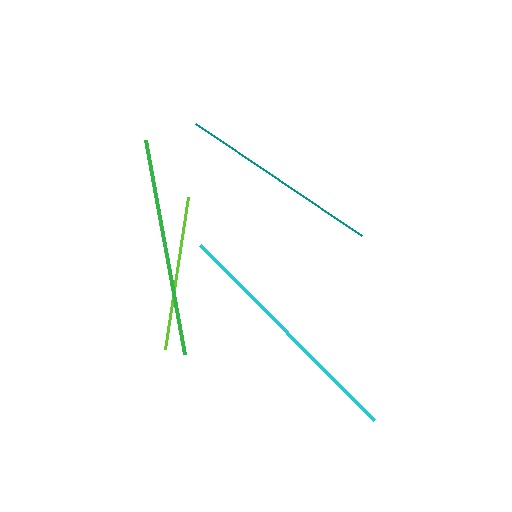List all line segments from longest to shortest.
From longest to shortest: cyan, green, teal, lime.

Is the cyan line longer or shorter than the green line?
The cyan line is longer than the green line.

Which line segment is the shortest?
The lime line is the shortest at approximately 154 pixels.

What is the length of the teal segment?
The teal segment is approximately 200 pixels long.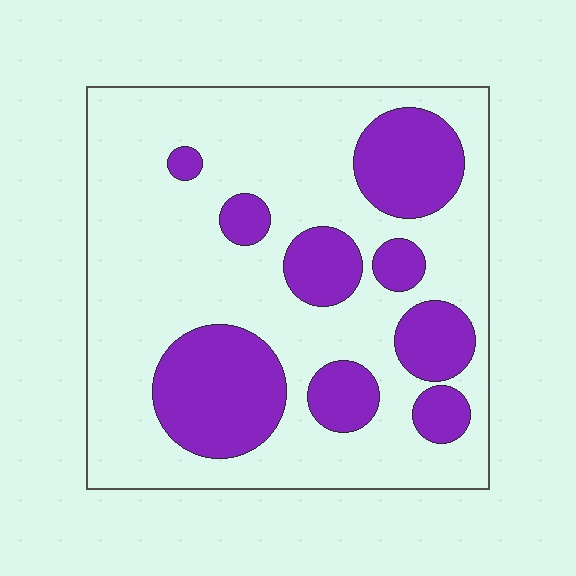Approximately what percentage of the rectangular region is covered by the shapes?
Approximately 30%.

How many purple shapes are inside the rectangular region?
9.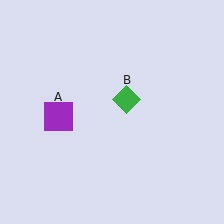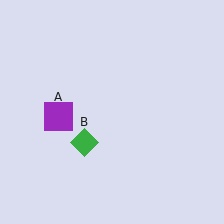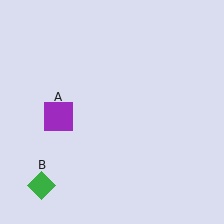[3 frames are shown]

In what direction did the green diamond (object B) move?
The green diamond (object B) moved down and to the left.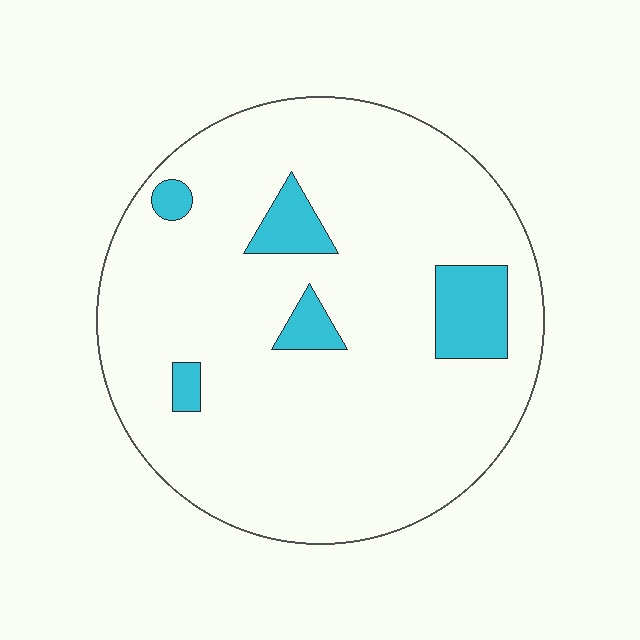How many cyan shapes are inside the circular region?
5.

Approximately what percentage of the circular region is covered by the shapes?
Approximately 10%.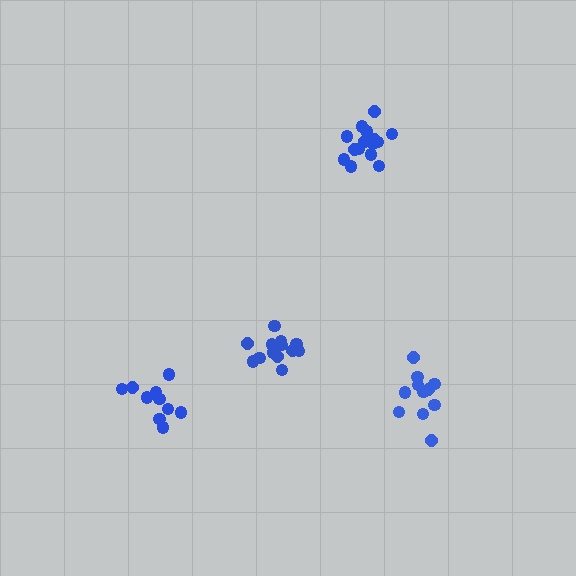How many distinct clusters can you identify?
There are 4 distinct clusters.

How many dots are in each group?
Group 1: 10 dots, Group 2: 11 dots, Group 3: 13 dots, Group 4: 16 dots (50 total).